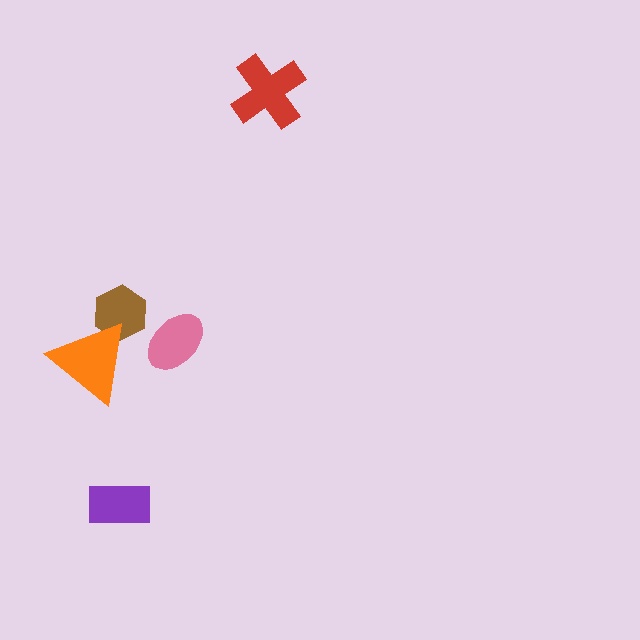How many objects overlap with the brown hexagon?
1 object overlaps with the brown hexagon.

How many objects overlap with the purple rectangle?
0 objects overlap with the purple rectangle.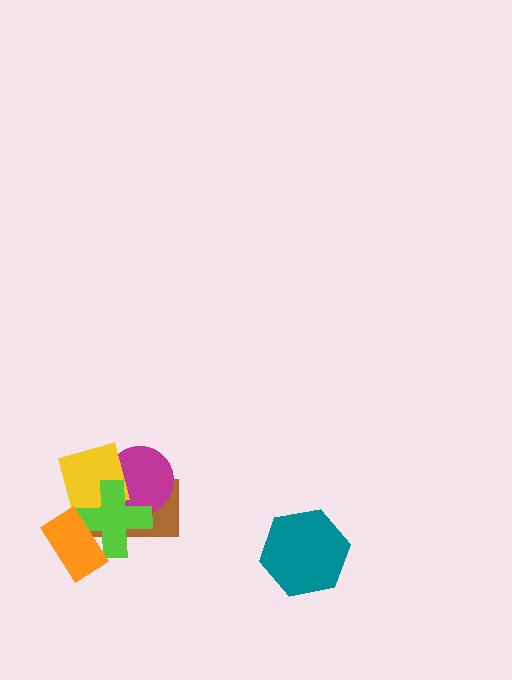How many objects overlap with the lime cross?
4 objects overlap with the lime cross.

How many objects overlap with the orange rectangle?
2 objects overlap with the orange rectangle.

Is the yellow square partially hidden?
Yes, it is partially covered by another shape.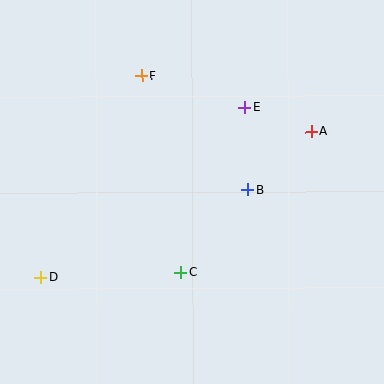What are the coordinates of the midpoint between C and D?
The midpoint between C and D is at (111, 275).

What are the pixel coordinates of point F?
Point F is at (142, 76).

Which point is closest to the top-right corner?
Point A is closest to the top-right corner.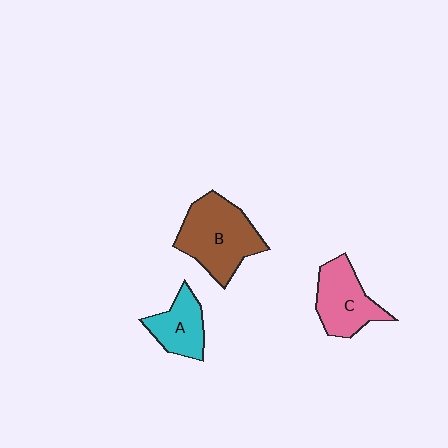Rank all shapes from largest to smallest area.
From largest to smallest: B (brown), C (pink), A (cyan).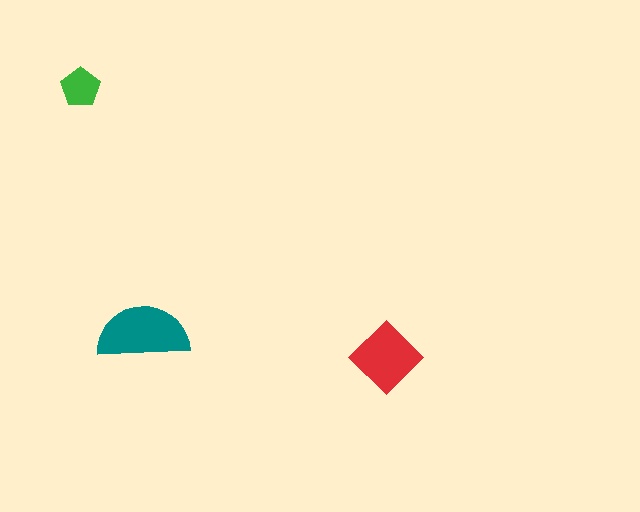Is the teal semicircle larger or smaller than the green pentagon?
Larger.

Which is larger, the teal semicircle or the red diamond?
The teal semicircle.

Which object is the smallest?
The green pentagon.